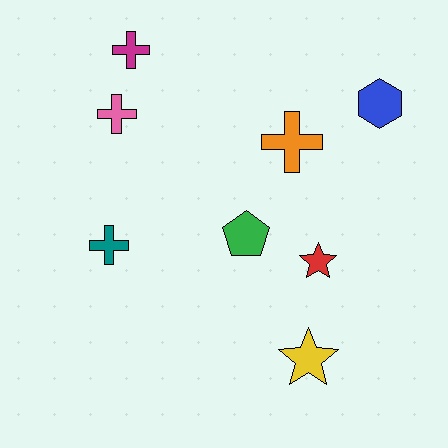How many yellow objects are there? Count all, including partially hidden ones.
There is 1 yellow object.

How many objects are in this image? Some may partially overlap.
There are 8 objects.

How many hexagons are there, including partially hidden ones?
There is 1 hexagon.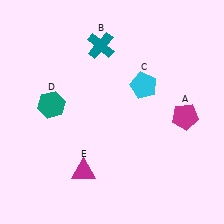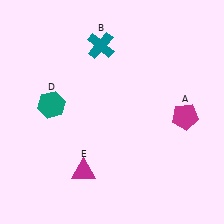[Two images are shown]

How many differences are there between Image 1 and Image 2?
There is 1 difference between the two images.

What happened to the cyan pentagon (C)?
The cyan pentagon (C) was removed in Image 2. It was in the top-right area of Image 1.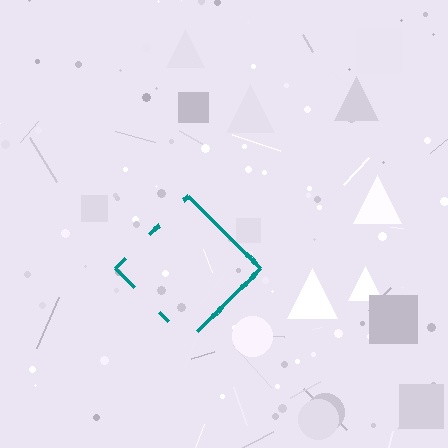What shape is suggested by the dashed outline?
The dashed outline suggests a diamond.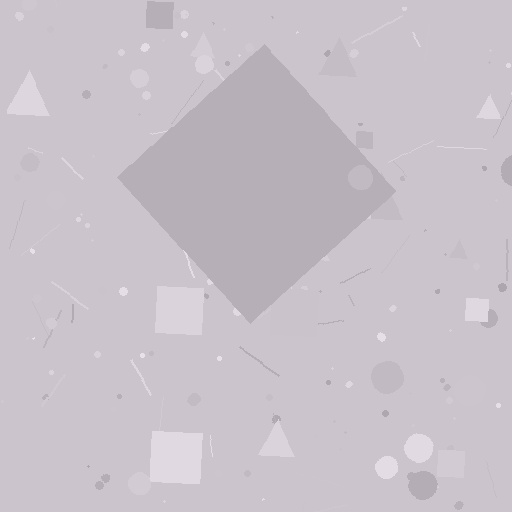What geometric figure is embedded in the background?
A diamond is embedded in the background.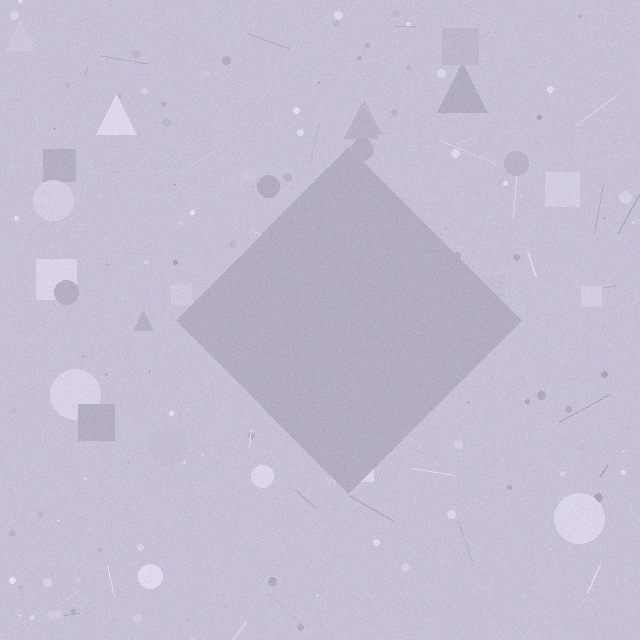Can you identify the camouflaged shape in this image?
The camouflaged shape is a diamond.